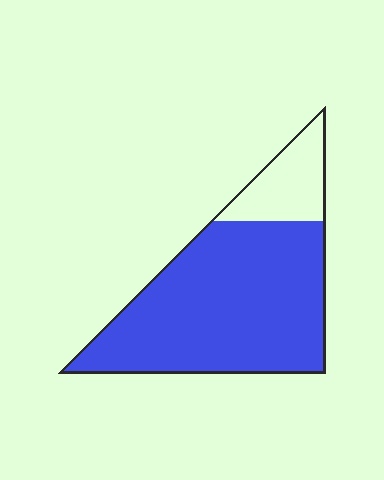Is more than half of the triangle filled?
Yes.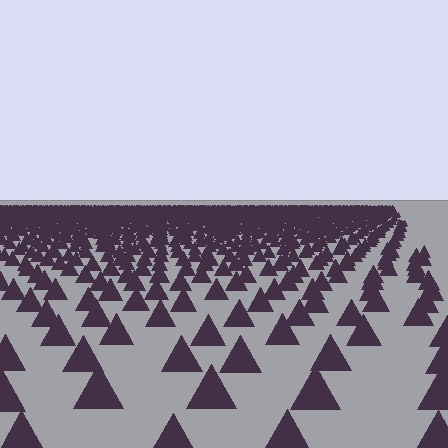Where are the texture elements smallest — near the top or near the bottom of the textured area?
Near the top.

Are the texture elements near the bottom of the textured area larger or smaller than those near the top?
Larger. Near the bottom, elements are closer to the viewer and appear at a bigger on-screen size.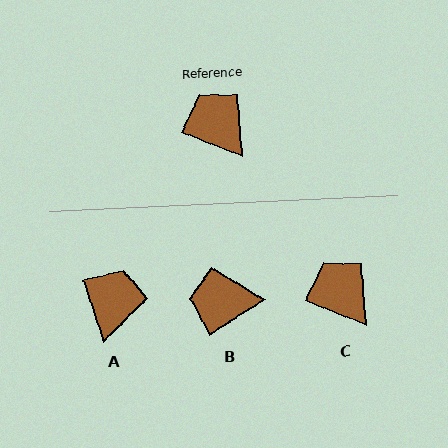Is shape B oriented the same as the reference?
No, it is off by about 55 degrees.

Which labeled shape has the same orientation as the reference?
C.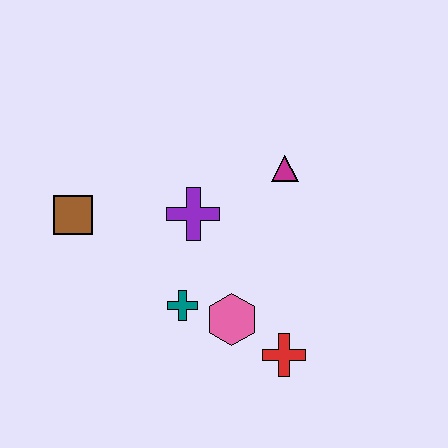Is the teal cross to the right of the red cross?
No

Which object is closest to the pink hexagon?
The teal cross is closest to the pink hexagon.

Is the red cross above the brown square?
No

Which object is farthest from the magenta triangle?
The brown square is farthest from the magenta triangle.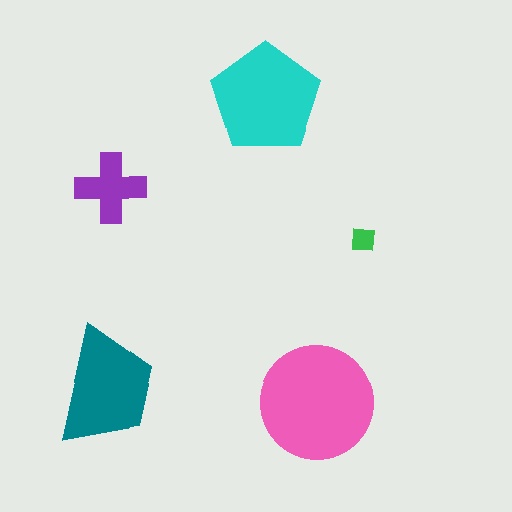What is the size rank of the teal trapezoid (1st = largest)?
3rd.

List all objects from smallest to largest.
The green square, the purple cross, the teal trapezoid, the cyan pentagon, the pink circle.